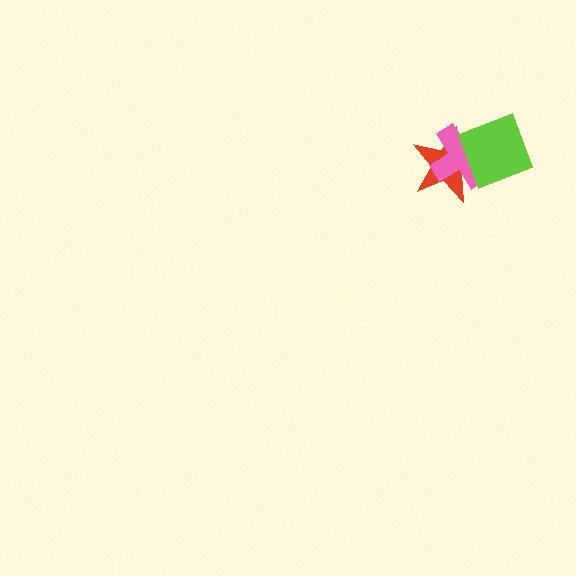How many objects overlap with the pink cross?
2 objects overlap with the pink cross.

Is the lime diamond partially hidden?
No, no other shape covers it.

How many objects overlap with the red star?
2 objects overlap with the red star.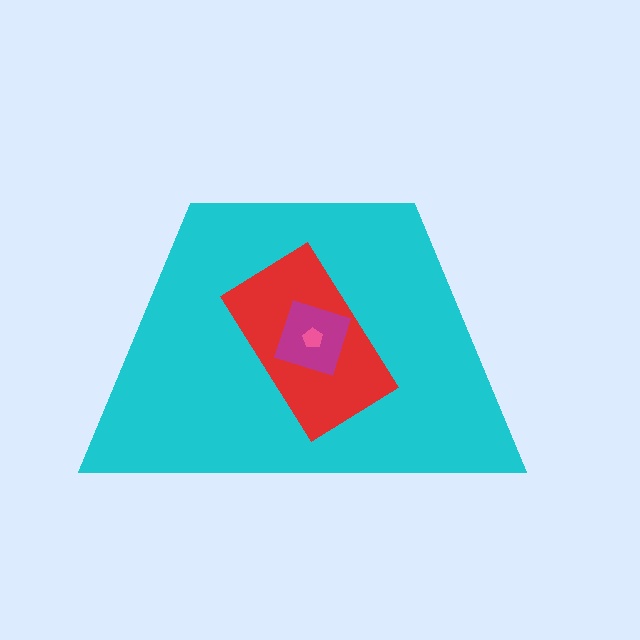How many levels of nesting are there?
4.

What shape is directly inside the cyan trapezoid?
The red rectangle.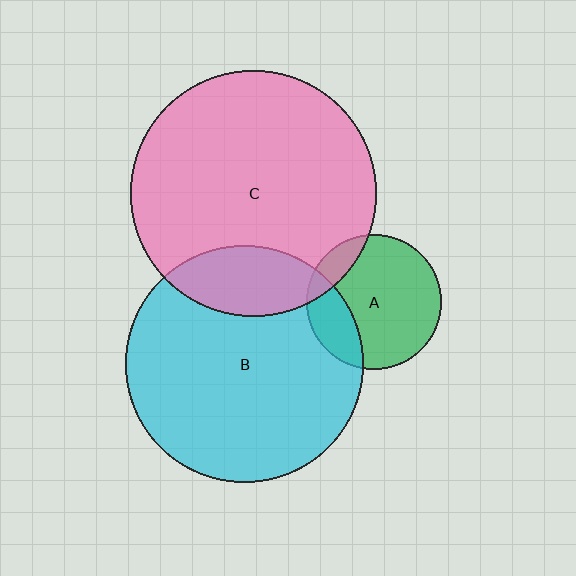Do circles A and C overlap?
Yes.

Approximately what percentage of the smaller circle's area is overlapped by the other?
Approximately 15%.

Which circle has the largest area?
Circle C (pink).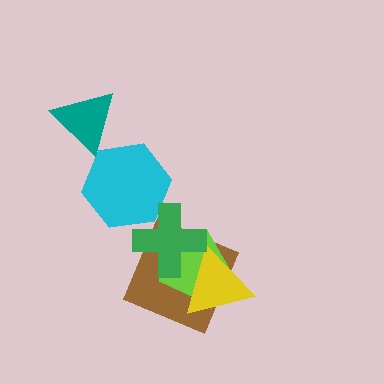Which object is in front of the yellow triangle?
The green cross is in front of the yellow triangle.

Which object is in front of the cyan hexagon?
The green cross is in front of the cyan hexagon.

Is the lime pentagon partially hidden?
Yes, it is partially covered by another shape.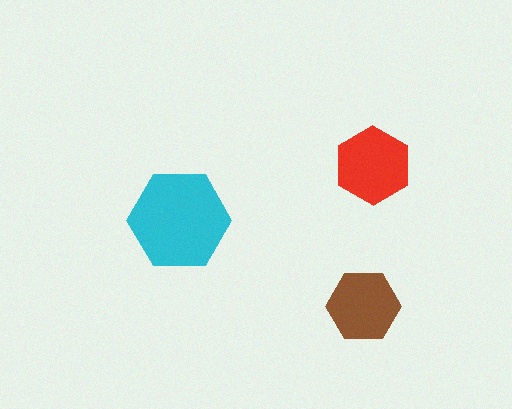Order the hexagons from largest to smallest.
the cyan one, the red one, the brown one.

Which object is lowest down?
The brown hexagon is bottommost.